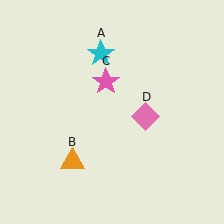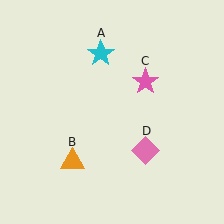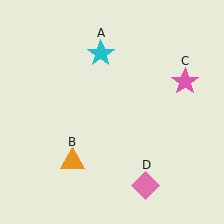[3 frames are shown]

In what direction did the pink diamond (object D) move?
The pink diamond (object D) moved down.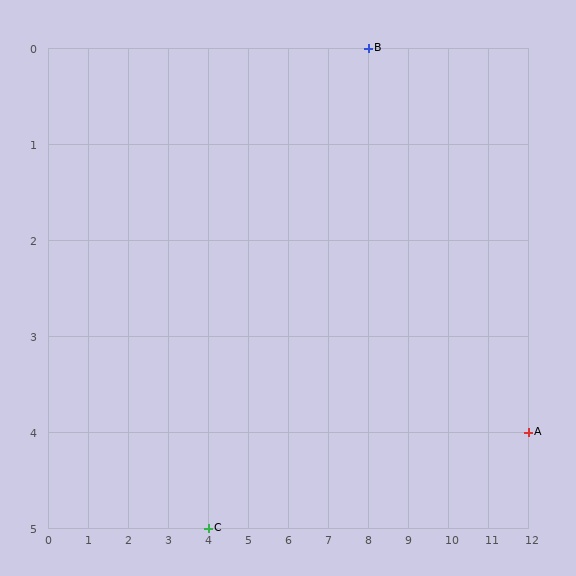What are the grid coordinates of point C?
Point C is at grid coordinates (4, 5).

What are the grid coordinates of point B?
Point B is at grid coordinates (8, 0).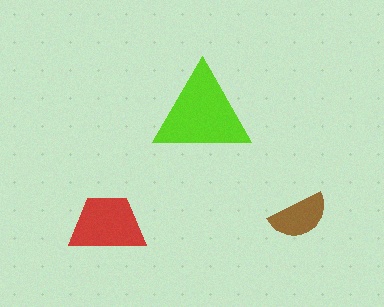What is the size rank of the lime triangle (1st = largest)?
1st.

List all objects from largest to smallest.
The lime triangle, the red trapezoid, the brown semicircle.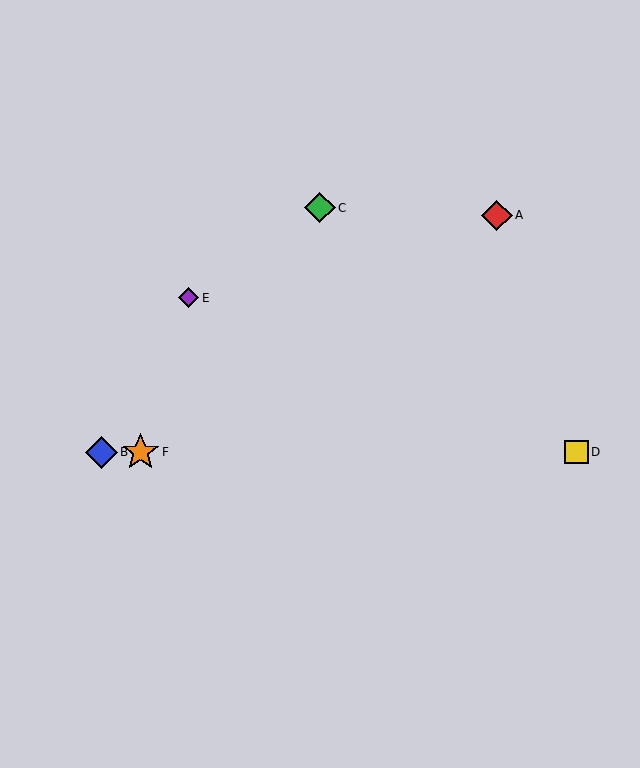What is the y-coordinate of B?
Object B is at y≈452.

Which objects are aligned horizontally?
Objects B, D, F are aligned horizontally.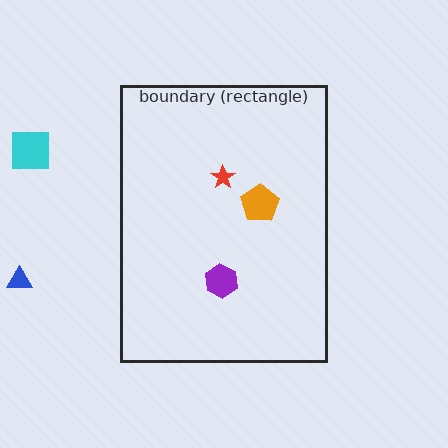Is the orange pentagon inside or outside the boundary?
Inside.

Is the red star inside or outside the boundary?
Inside.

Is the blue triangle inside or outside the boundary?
Outside.